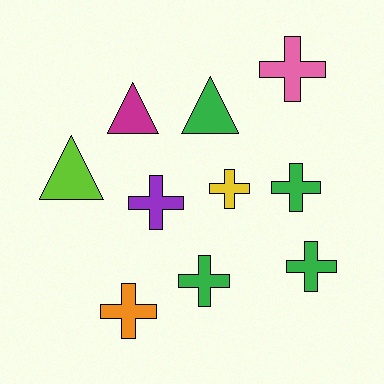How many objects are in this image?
There are 10 objects.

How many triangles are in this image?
There are 3 triangles.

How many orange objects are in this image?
There is 1 orange object.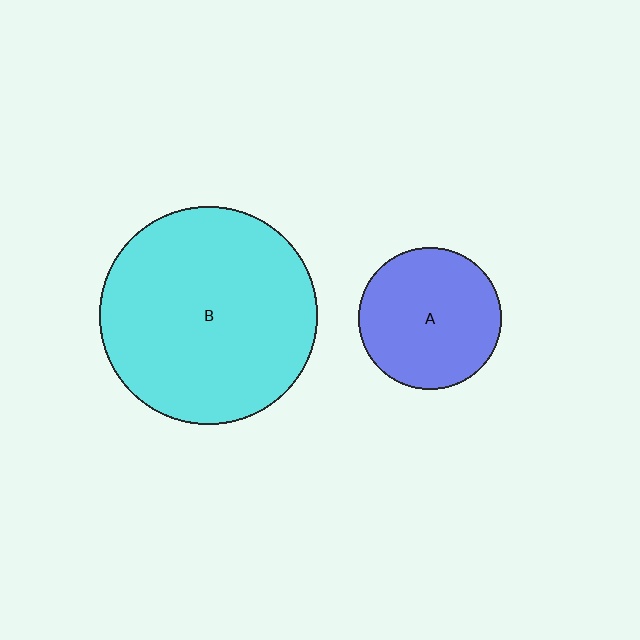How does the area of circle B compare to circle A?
Approximately 2.4 times.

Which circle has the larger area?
Circle B (cyan).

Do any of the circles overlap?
No, none of the circles overlap.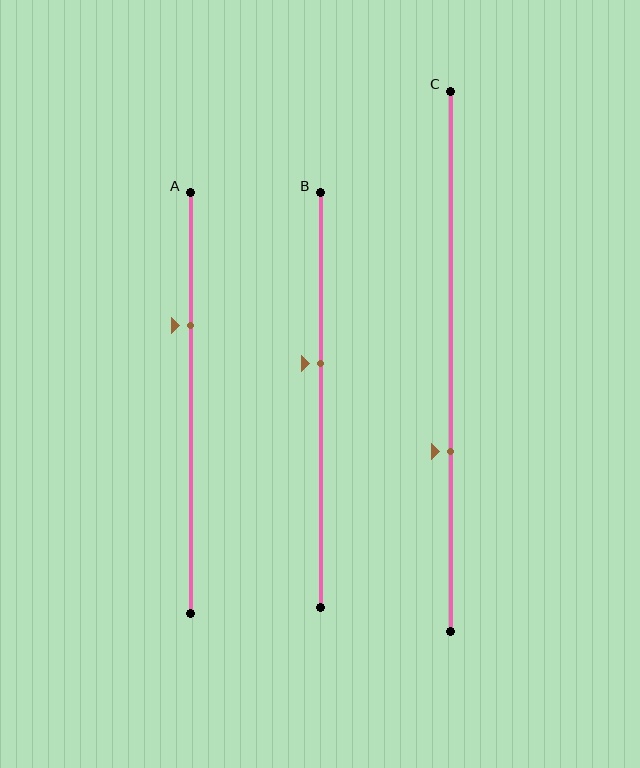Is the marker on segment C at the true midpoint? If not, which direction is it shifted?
No, the marker on segment C is shifted downward by about 17% of the segment length.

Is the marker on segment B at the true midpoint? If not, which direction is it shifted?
No, the marker on segment B is shifted upward by about 9% of the segment length.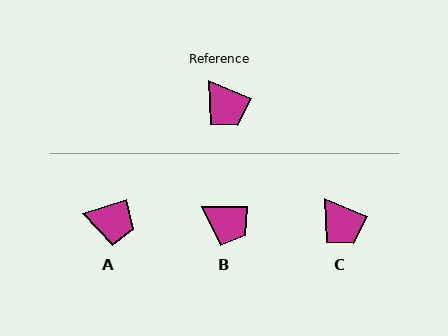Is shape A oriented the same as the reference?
No, it is off by about 41 degrees.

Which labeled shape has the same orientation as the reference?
C.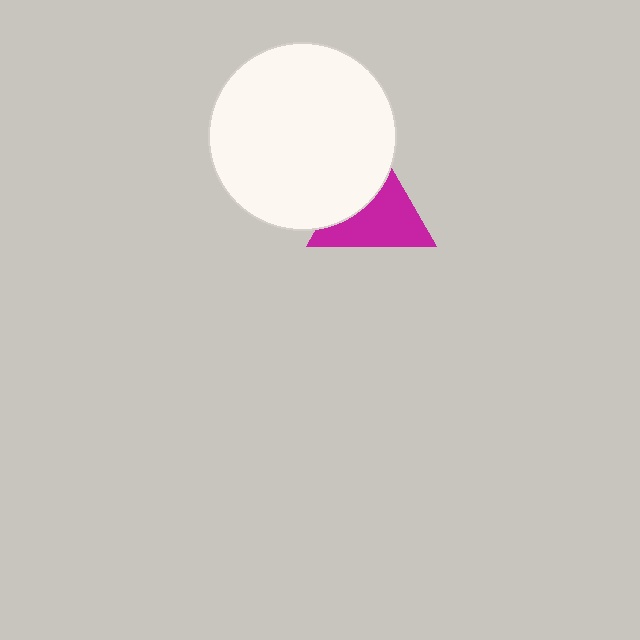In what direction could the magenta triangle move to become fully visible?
The magenta triangle could move toward the lower-right. That would shift it out from behind the white circle entirely.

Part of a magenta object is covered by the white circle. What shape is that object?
It is a triangle.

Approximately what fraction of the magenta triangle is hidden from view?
Roughly 38% of the magenta triangle is hidden behind the white circle.